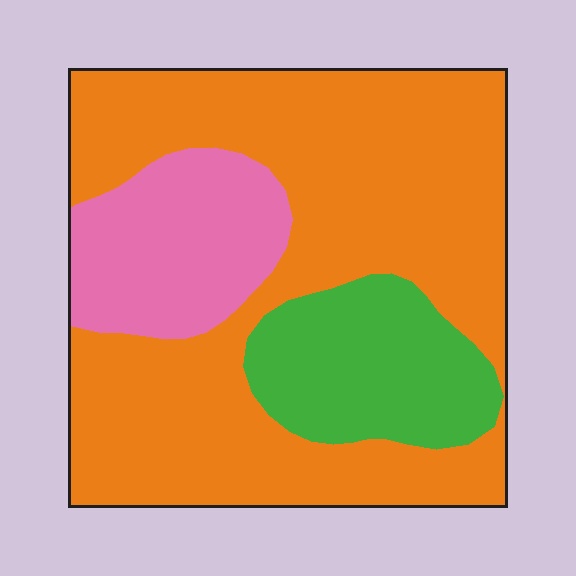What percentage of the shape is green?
Green covers around 15% of the shape.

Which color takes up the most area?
Orange, at roughly 65%.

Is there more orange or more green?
Orange.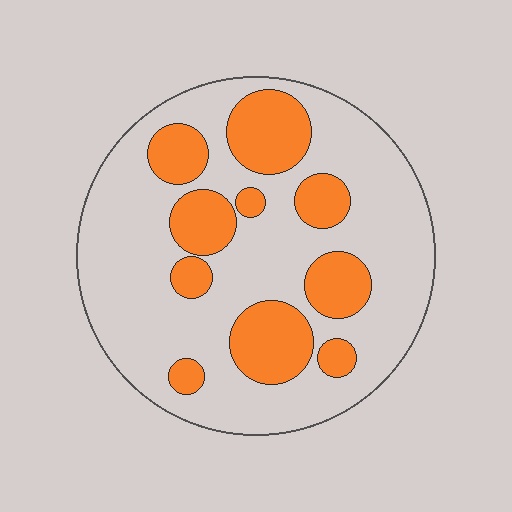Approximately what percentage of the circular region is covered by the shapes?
Approximately 30%.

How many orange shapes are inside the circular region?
10.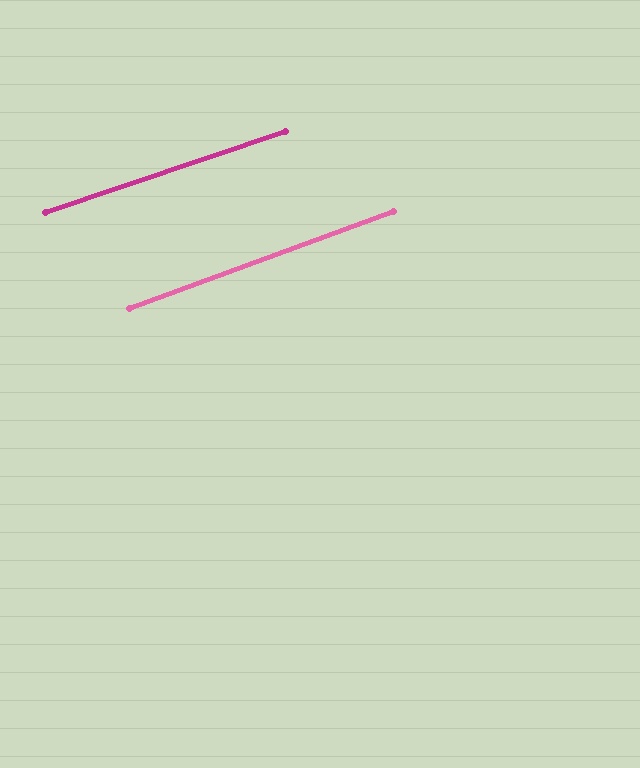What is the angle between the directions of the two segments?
Approximately 1 degree.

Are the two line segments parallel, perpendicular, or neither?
Parallel — their directions differ by only 1.5°.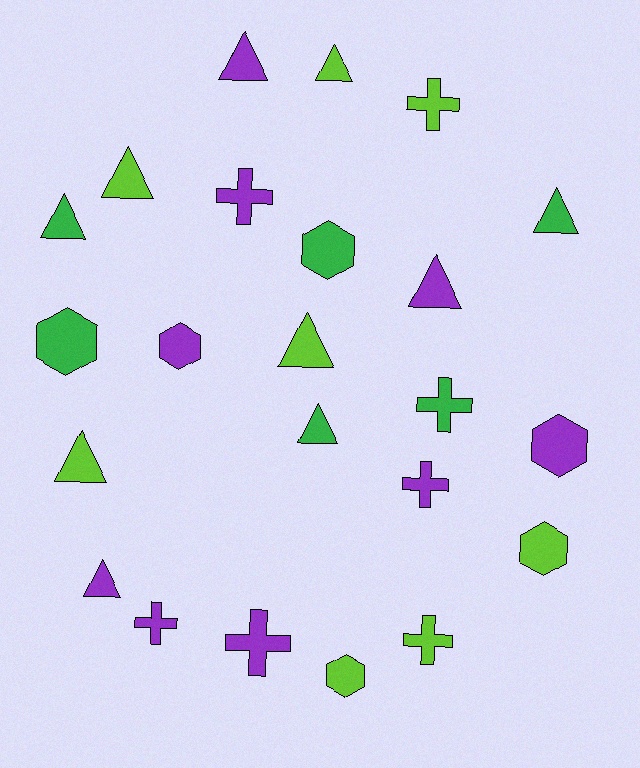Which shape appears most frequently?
Triangle, with 10 objects.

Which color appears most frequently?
Purple, with 9 objects.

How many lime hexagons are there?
There are 2 lime hexagons.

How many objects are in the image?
There are 23 objects.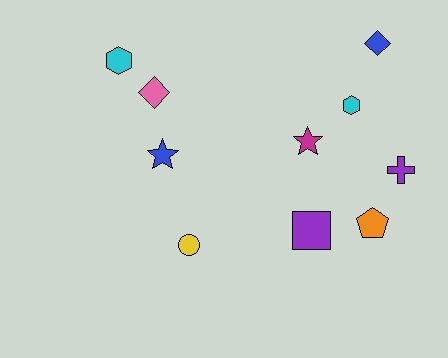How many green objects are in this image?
There are no green objects.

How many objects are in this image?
There are 10 objects.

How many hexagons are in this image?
There are 2 hexagons.